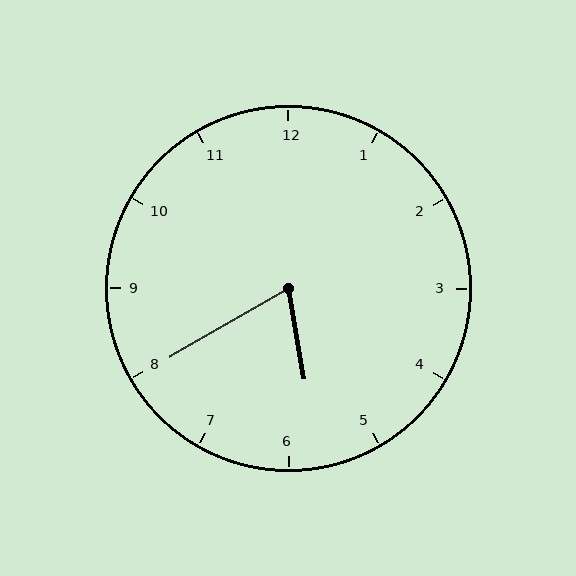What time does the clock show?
5:40.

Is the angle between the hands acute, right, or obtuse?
It is acute.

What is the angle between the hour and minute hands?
Approximately 70 degrees.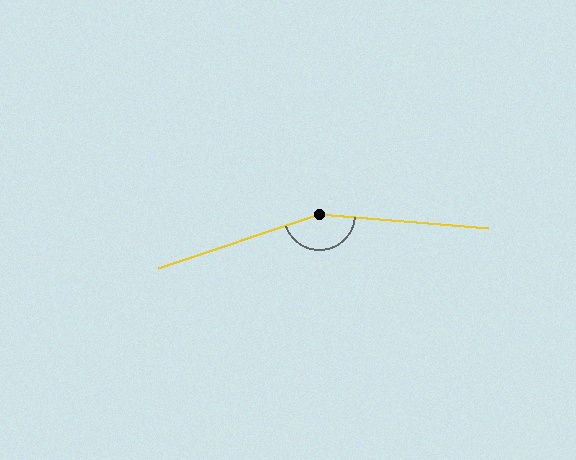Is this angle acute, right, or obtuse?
It is obtuse.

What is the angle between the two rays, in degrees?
Approximately 157 degrees.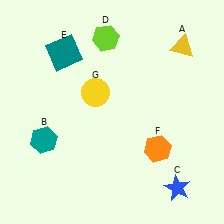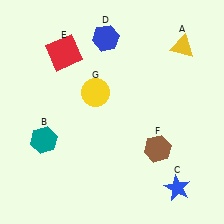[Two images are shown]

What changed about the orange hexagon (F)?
In Image 1, F is orange. In Image 2, it changed to brown.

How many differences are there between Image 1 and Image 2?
There are 3 differences between the two images.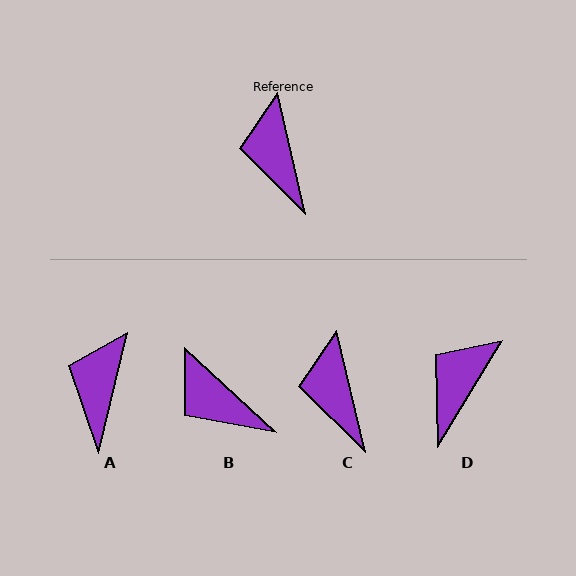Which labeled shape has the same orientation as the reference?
C.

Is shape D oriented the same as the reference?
No, it is off by about 44 degrees.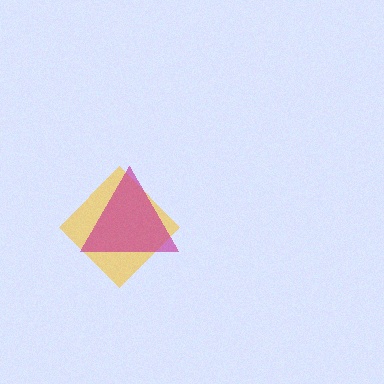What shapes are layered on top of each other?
The layered shapes are: a yellow diamond, a magenta triangle.